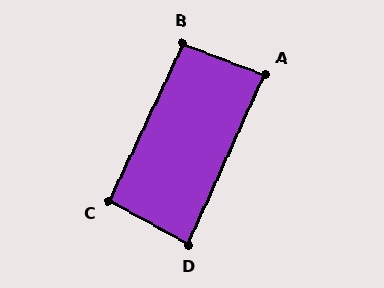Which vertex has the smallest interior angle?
D, at approximately 85 degrees.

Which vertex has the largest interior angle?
B, at approximately 95 degrees.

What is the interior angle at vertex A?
Approximately 86 degrees (approximately right).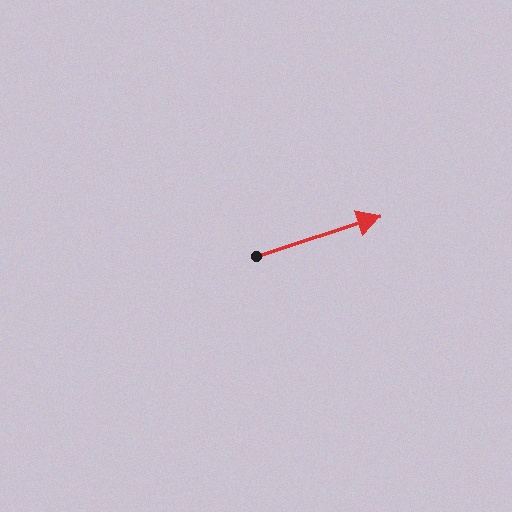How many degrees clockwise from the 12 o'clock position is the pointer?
Approximately 72 degrees.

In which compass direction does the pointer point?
East.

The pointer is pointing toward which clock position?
Roughly 2 o'clock.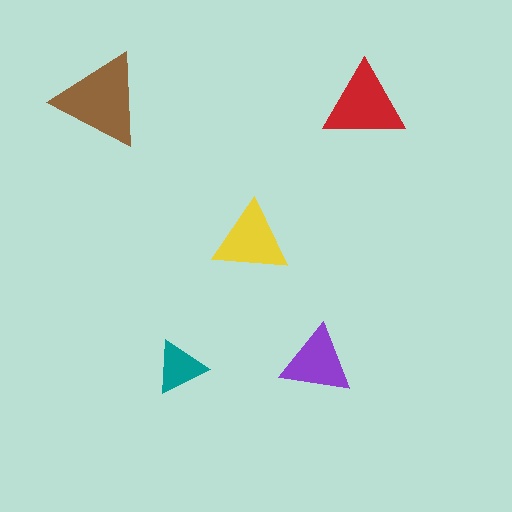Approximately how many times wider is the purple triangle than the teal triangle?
About 1.5 times wider.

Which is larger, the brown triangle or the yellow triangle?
The brown one.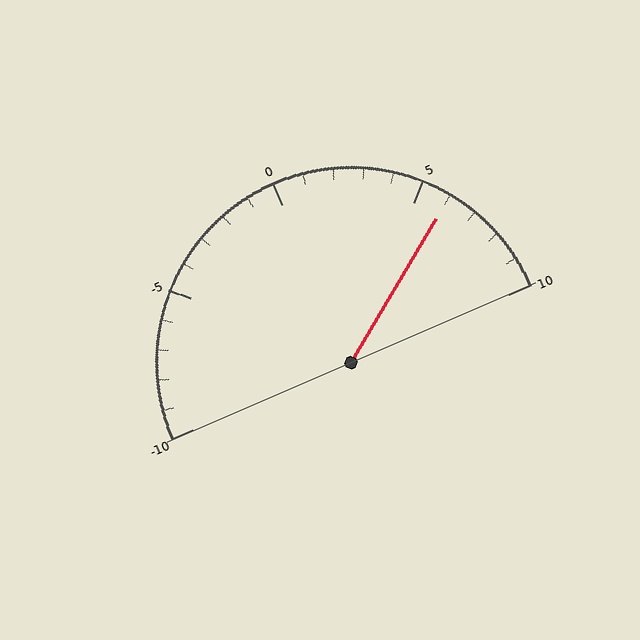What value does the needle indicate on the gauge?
The needle indicates approximately 6.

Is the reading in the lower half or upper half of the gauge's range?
The reading is in the upper half of the range (-10 to 10).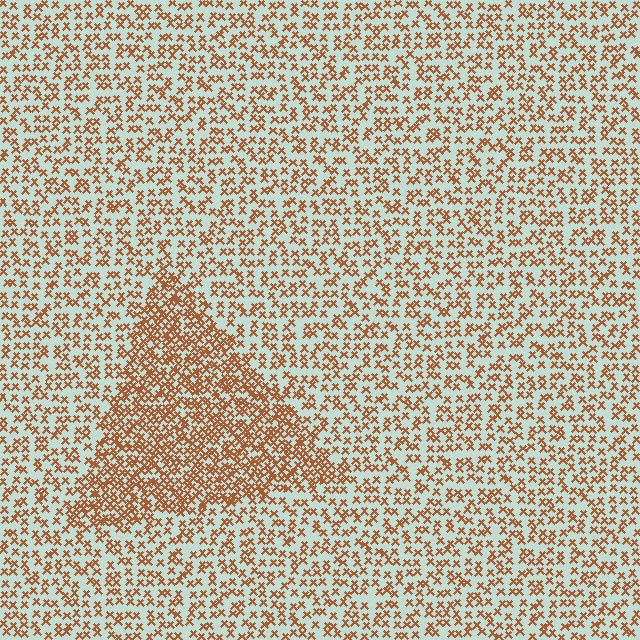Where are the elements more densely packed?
The elements are more densely packed inside the triangle boundary.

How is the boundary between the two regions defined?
The boundary is defined by a change in element density (approximately 2.0x ratio). All elements are the same color, size, and shape.